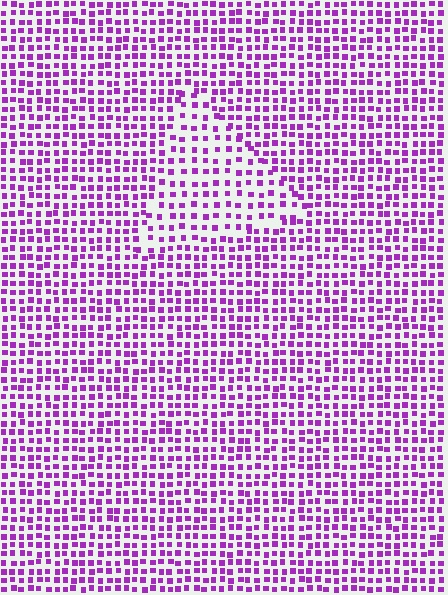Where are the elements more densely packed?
The elements are more densely packed outside the triangle boundary.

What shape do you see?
I see a triangle.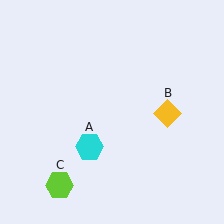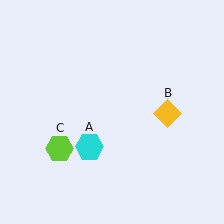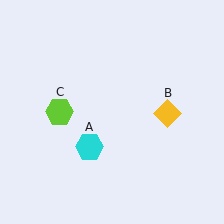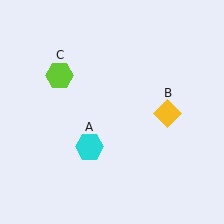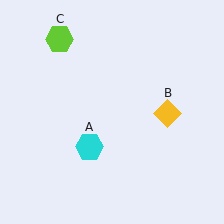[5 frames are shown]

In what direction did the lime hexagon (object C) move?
The lime hexagon (object C) moved up.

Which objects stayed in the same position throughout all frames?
Cyan hexagon (object A) and yellow diamond (object B) remained stationary.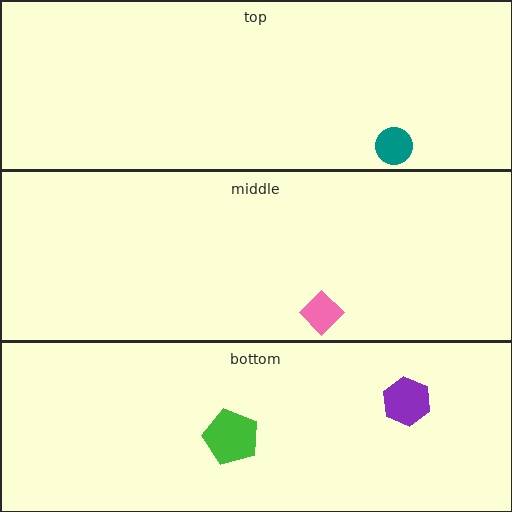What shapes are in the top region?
The teal circle.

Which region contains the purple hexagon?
The bottom region.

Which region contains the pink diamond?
The middle region.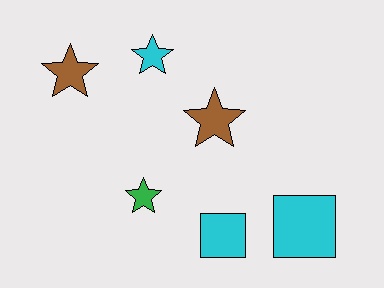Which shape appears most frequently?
Star, with 4 objects.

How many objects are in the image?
There are 6 objects.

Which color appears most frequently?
Cyan, with 3 objects.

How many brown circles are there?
There are no brown circles.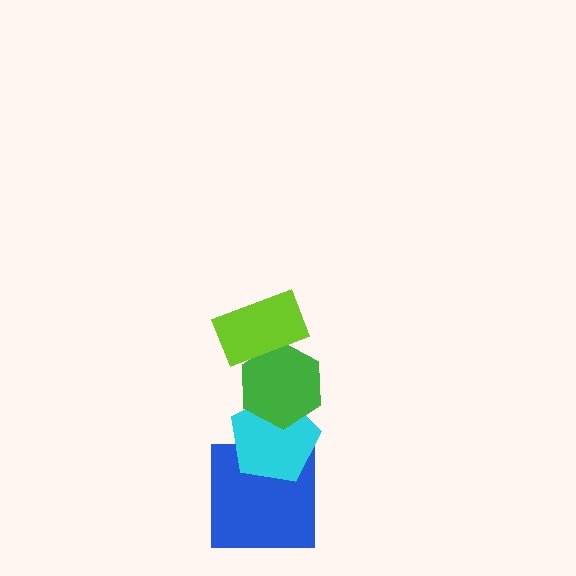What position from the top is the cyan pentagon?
The cyan pentagon is 3rd from the top.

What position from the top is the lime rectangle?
The lime rectangle is 1st from the top.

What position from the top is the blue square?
The blue square is 4th from the top.